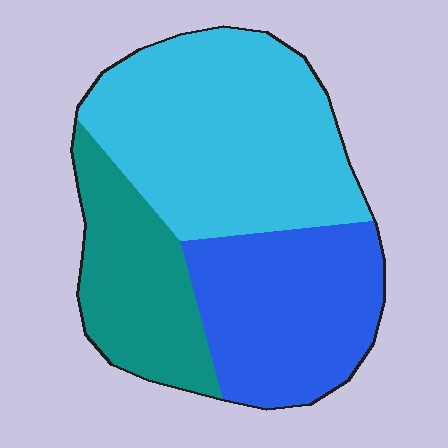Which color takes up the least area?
Teal, at roughly 25%.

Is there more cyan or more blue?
Cyan.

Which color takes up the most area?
Cyan, at roughly 45%.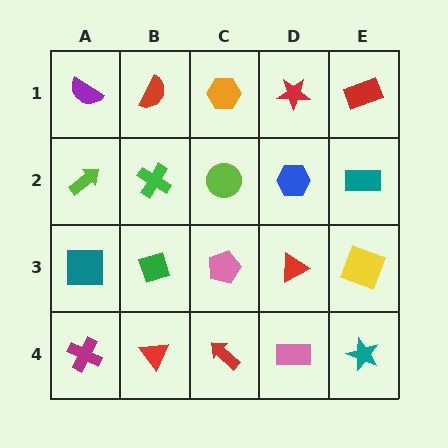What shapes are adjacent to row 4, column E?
A yellow square (row 3, column E), a pink rectangle (row 4, column D).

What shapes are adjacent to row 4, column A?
A teal square (row 3, column A), a red triangle (row 4, column B).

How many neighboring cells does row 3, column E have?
3.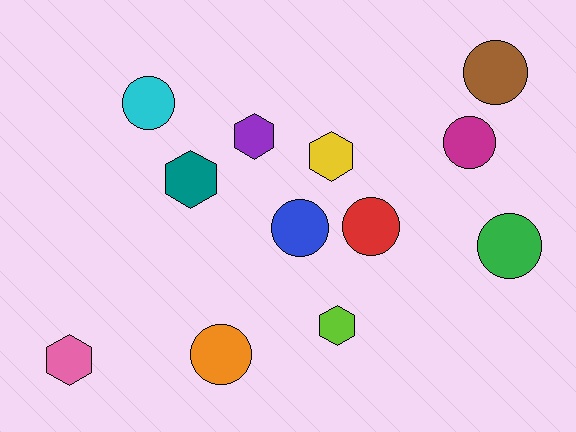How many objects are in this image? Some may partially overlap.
There are 12 objects.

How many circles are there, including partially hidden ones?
There are 7 circles.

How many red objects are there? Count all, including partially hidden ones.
There is 1 red object.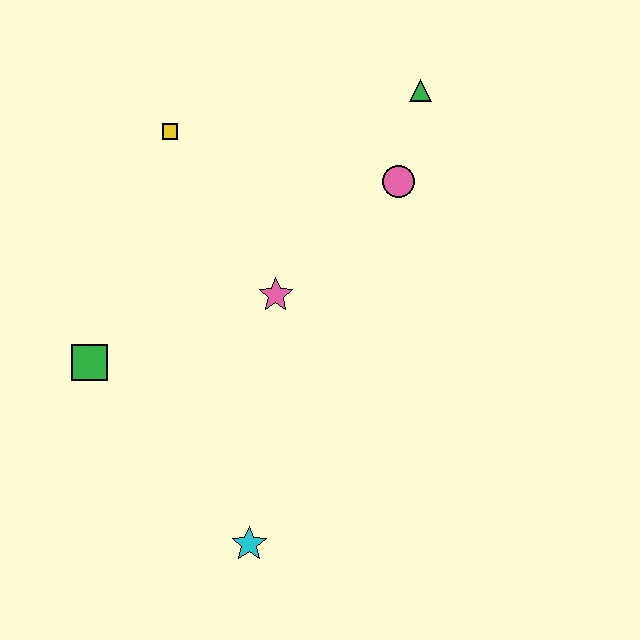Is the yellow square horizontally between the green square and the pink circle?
Yes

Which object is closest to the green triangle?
The pink circle is closest to the green triangle.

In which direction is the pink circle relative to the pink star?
The pink circle is to the right of the pink star.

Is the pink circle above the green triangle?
No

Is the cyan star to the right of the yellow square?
Yes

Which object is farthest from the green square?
The green triangle is farthest from the green square.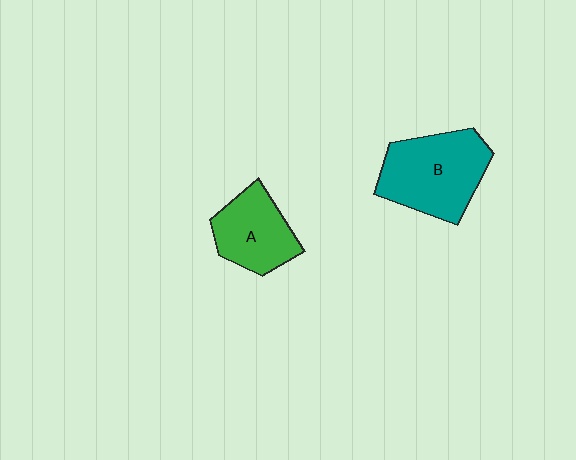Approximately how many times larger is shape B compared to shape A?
Approximately 1.4 times.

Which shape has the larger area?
Shape B (teal).